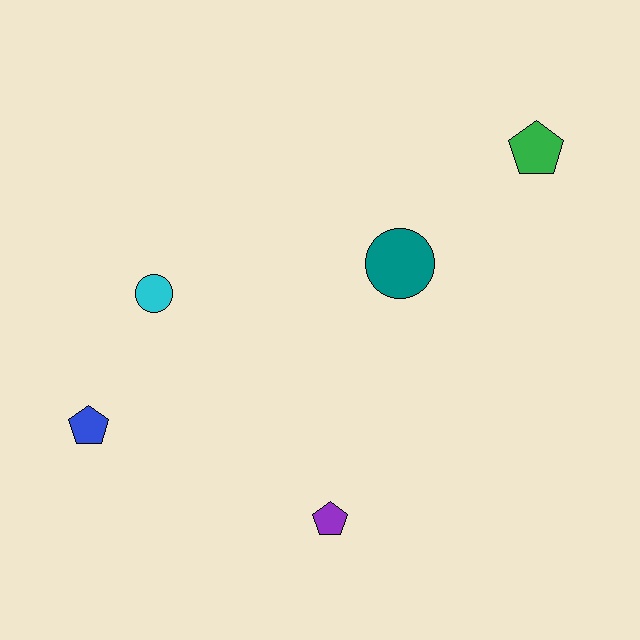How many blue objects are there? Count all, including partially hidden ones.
There is 1 blue object.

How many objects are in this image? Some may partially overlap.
There are 5 objects.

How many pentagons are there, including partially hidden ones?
There are 3 pentagons.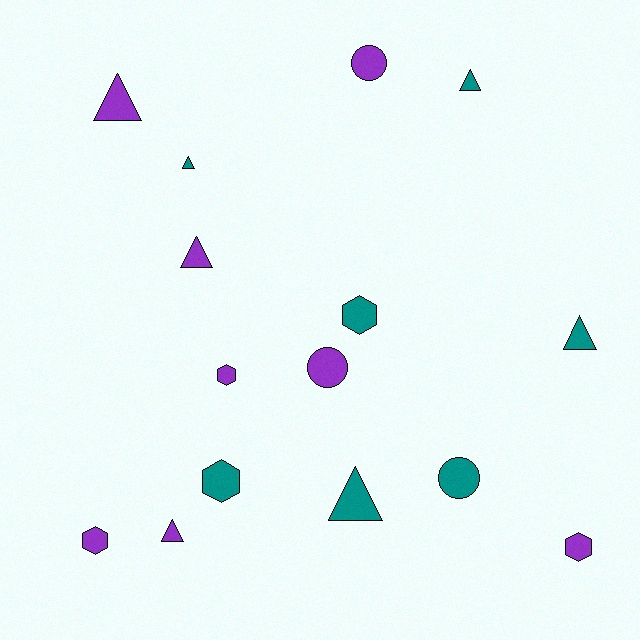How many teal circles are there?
There is 1 teal circle.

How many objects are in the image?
There are 15 objects.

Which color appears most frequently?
Purple, with 8 objects.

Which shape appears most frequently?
Triangle, with 7 objects.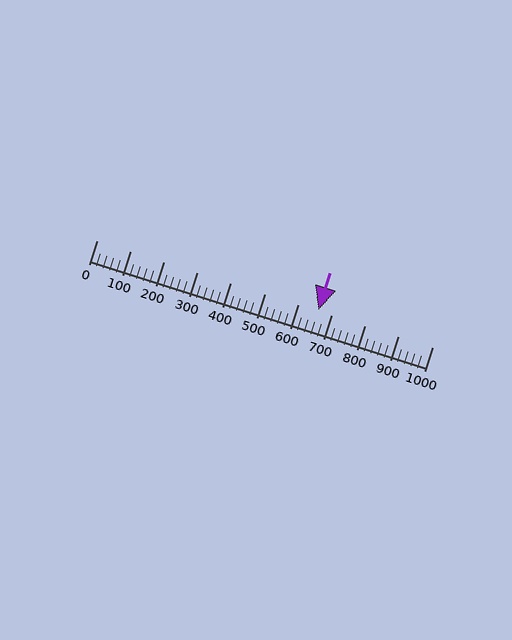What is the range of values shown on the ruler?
The ruler shows values from 0 to 1000.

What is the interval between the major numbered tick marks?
The major tick marks are spaced 100 units apart.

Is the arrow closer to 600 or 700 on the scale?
The arrow is closer to 700.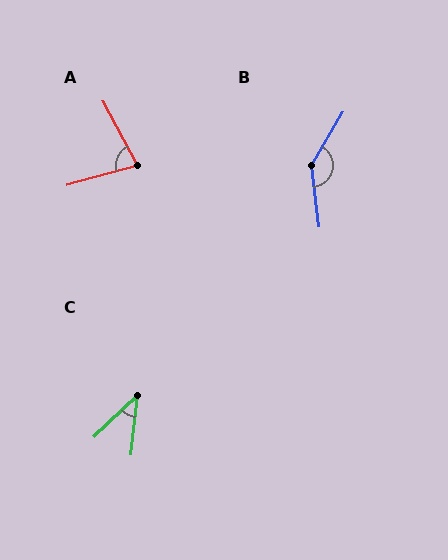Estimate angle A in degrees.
Approximately 77 degrees.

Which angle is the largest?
B, at approximately 143 degrees.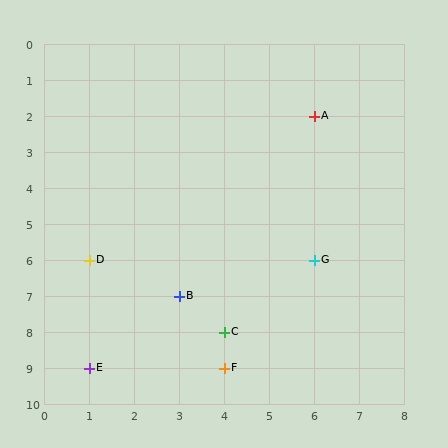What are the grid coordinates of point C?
Point C is at grid coordinates (4, 8).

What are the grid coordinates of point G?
Point G is at grid coordinates (6, 6).